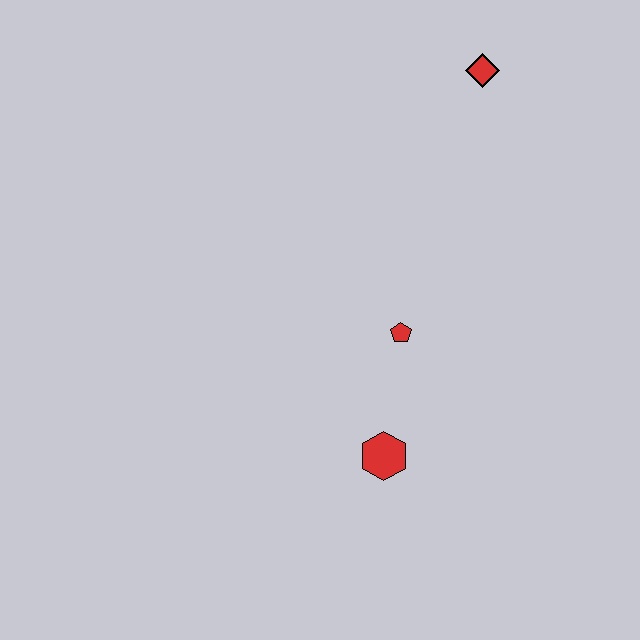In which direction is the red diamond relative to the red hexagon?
The red diamond is above the red hexagon.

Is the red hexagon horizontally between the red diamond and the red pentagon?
No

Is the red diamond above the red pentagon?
Yes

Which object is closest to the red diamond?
The red pentagon is closest to the red diamond.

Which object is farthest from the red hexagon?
The red diamond is farthest from the red hexagon.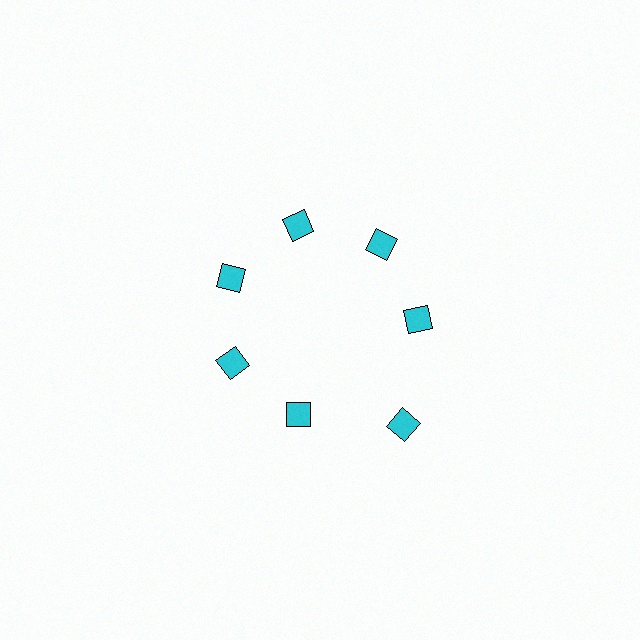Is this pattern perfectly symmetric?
No. The 7 cyan diamonds are arranged in a ring, but one element near the 5 o'clock position is pushed outward from the center, breaking the 7-fold rotational symmetry.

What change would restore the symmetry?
The symmetry would be restored by moving it inward, back onto the ring so that all 7 diamonds sit at equal angles and equal distance from the center.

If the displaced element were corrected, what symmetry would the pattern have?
It would have 7-fold rotational symmetry — the pattern would map onto itself every 51 degrees.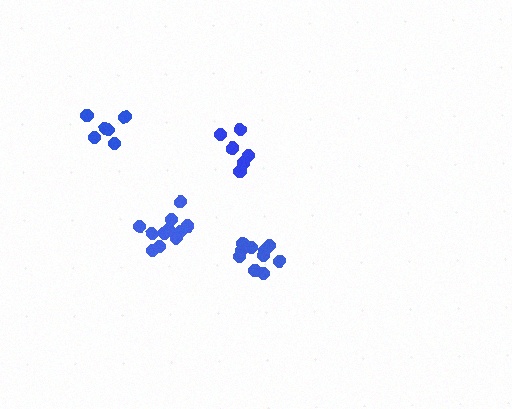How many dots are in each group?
Group 1: 6 dots, Group 2: 11 dots, Group 3: 11 dots, Group 4: 6 dots (34 total).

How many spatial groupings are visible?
There are 4 spatial groupings.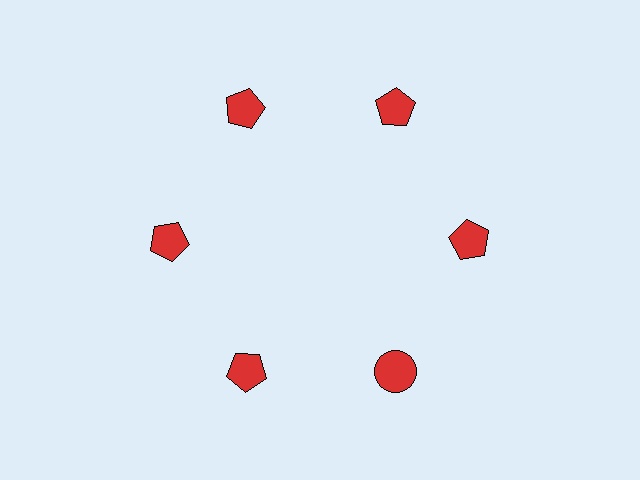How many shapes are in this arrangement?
There are 6 shapes arranged in a ring pattern.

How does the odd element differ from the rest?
It has a different shape: circle instead of pentagon.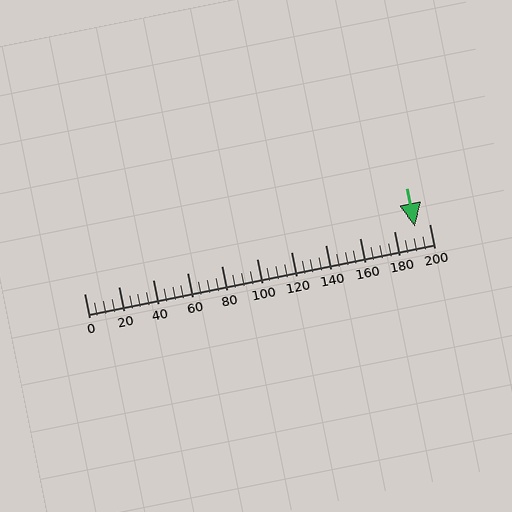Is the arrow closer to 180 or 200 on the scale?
The arrow is closer to 200.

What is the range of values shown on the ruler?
The ruler shows values from 0 to 200.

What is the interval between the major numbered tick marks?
The major tick marks are spaced 20 units apart.